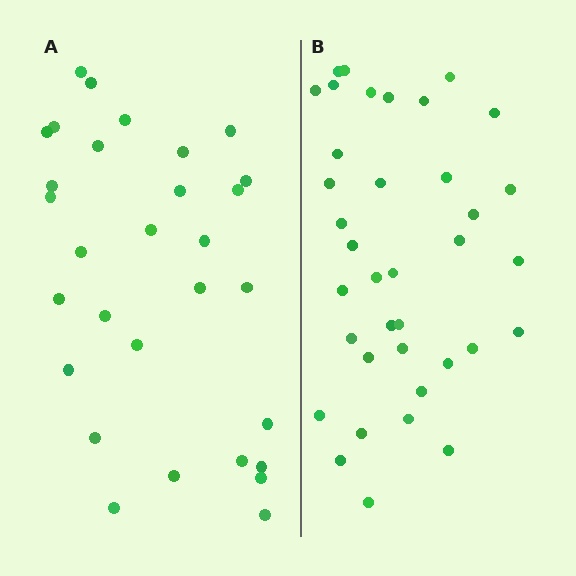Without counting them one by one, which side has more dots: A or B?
Region B (the right region) has more dots.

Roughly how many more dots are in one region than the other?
Region B has roughly 8 or so more dots than region A.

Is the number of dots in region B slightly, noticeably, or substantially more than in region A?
Region B has only slightly more — the two regions are fairly close. The ratio is roughly 1.2 to 1.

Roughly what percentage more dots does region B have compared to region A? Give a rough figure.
About 25% more.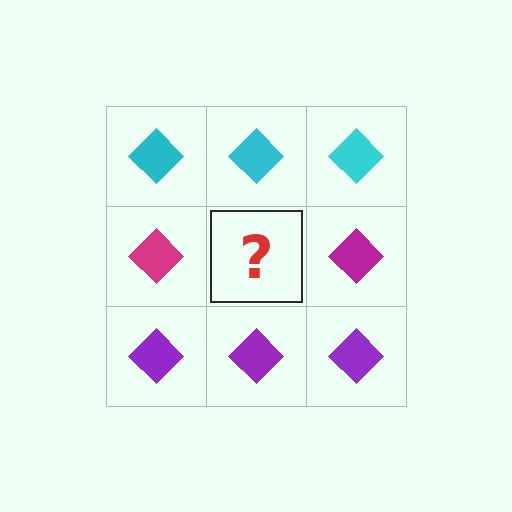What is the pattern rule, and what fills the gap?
The rule is that each row has a consistent color. The gap should be filled with a magenta diamond.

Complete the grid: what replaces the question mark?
The question mark should be replaced with a magenta diamond.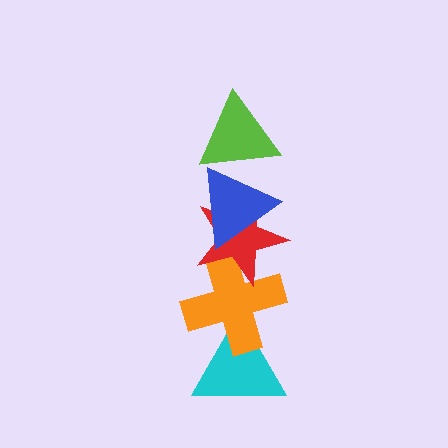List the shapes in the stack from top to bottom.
From top to bottom: the lime triangle, the blue triangle, the red star, the orange cross, the cyan triangle.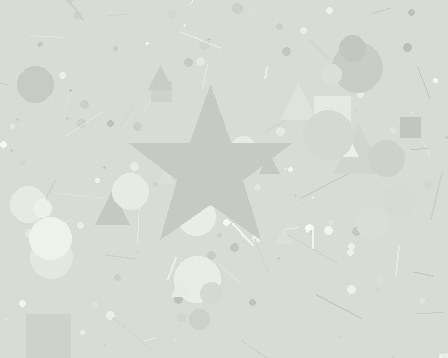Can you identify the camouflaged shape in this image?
The camouflaged shape is a star.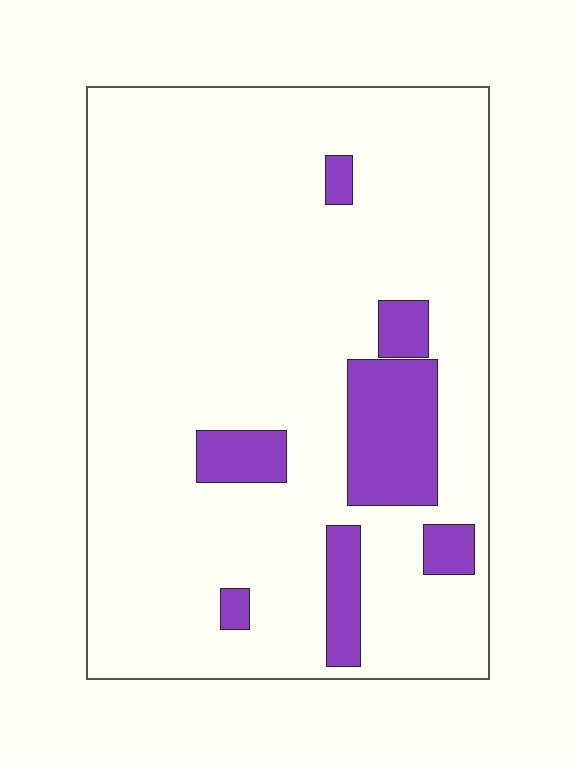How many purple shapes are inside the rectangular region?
7.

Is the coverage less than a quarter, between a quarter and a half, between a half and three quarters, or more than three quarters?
Less than a quarter.